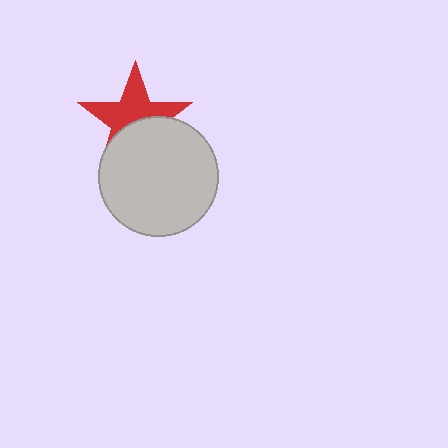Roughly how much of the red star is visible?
About half of it is visible (roughly 56%).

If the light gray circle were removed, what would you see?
You would see the complete red star.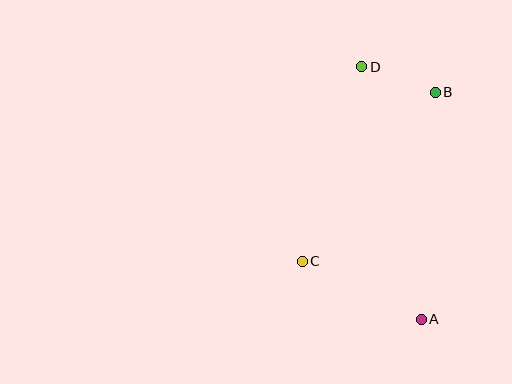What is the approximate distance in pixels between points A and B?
The distance between A and B is approximately 227 pixels.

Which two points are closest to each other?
Points B and D are closest to each other.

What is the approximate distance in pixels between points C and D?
The distance between C and D is approximately 203 pixels.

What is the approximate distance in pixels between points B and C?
The distance between B and C is approximately 215 pixels.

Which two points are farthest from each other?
Points A and D are farthest from each other.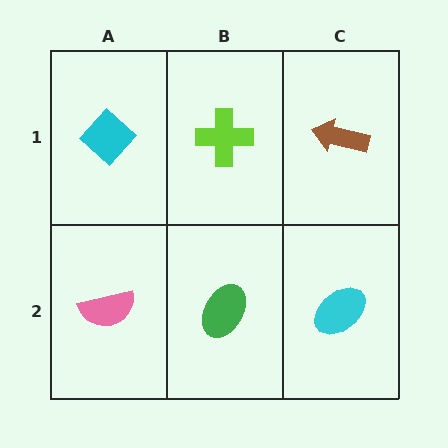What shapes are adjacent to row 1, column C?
A cyan ellipse (row 2, column C), a lime cross (row 1, column B).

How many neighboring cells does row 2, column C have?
2.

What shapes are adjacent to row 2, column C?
A brown arrow (row 1, column C), a green ellipse (row 2, column B).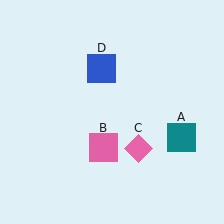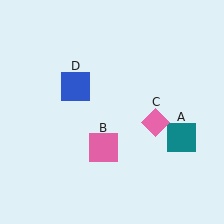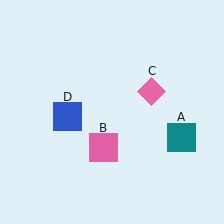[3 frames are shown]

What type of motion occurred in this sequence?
The pink diamond (object C), blue square (object D) rotated counterclockwise around the center of the scene.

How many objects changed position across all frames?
2 objects changed position: pink diamond (object C), blue square (object D).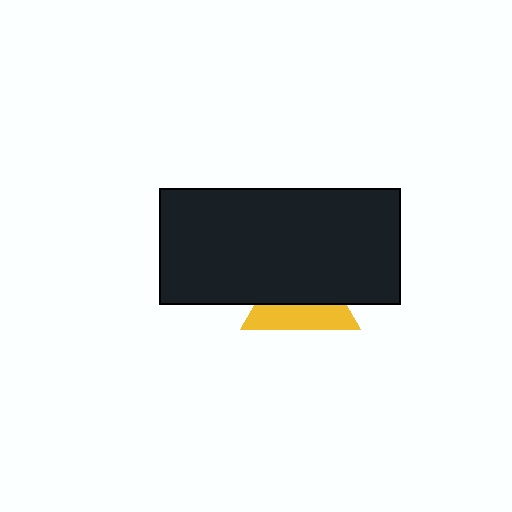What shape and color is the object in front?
The object in front is a black rectangle.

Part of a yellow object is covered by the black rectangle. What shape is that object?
It is a triangle.